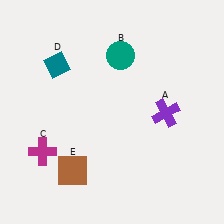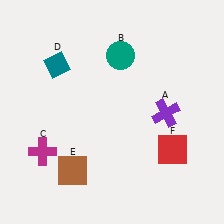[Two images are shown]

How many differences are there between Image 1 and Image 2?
There is 1 difference between the two images.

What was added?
A red square (F) was added in Image 2.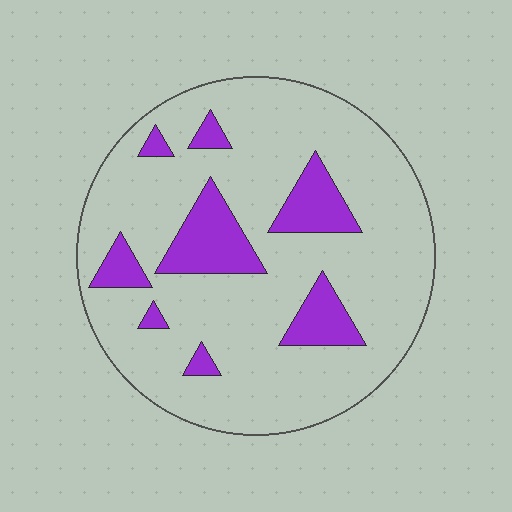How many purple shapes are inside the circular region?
8.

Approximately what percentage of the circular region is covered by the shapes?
Approximately 15%.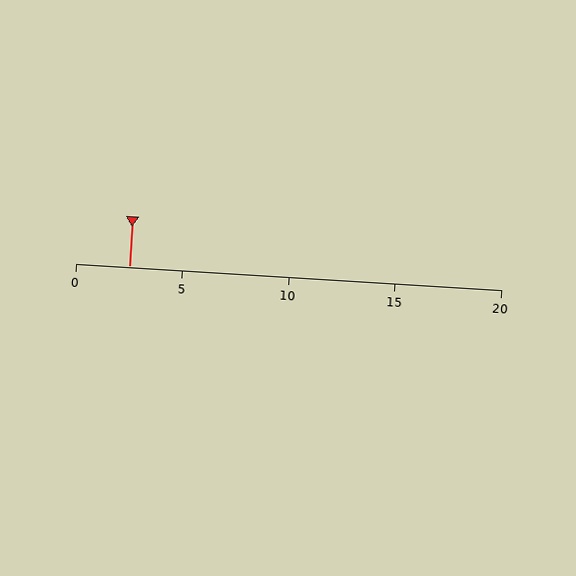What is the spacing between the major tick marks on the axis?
The major ticks are spaced 5 apart.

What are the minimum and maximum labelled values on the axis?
The axis runs from 0 to 20.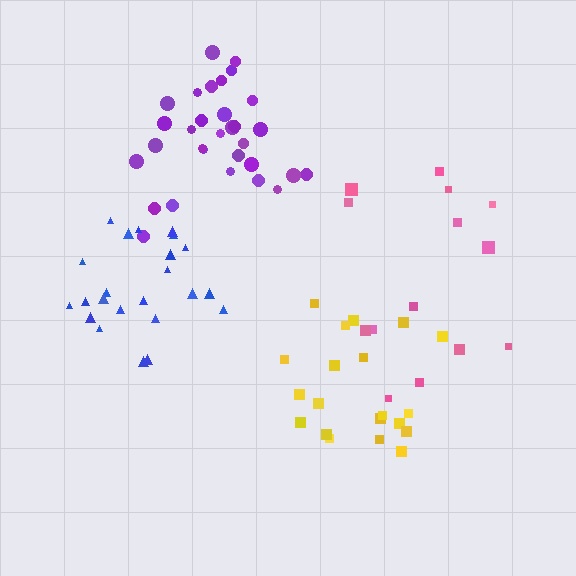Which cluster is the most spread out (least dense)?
Pink.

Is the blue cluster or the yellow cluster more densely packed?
Blue.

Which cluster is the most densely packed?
Blue.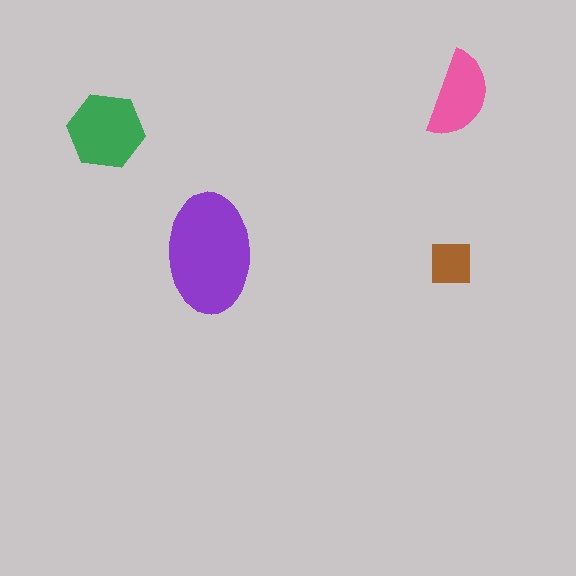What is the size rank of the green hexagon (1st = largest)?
2nd.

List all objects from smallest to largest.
The brown square, the pink semicircle, the green hexagon, the purple ellipse.